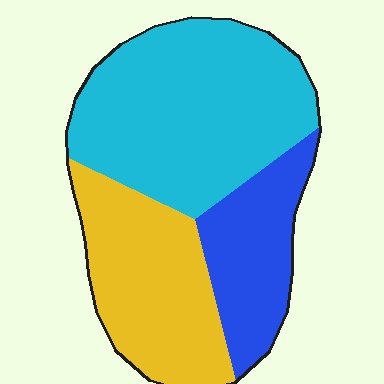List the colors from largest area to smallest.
From largest to smallest: cyan, yellow, blue.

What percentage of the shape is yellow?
Yellow takes up about one third (1/3) of the shape.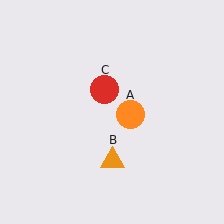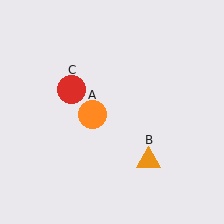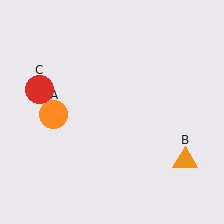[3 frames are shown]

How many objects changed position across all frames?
3 objects changed position: orange circle (object A), orange triangle (object B), red circle (object C).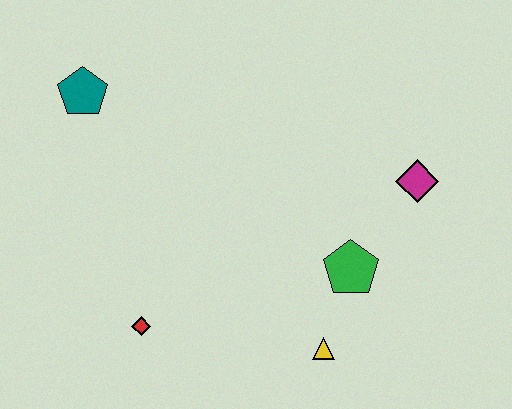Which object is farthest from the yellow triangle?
The teal pentagon is farthest from the yellow triangle.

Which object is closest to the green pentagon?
The yellow triangle is closest to the green pentagon.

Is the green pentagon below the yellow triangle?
No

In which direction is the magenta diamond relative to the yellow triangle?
The magenta diamond is above the yellow triangle.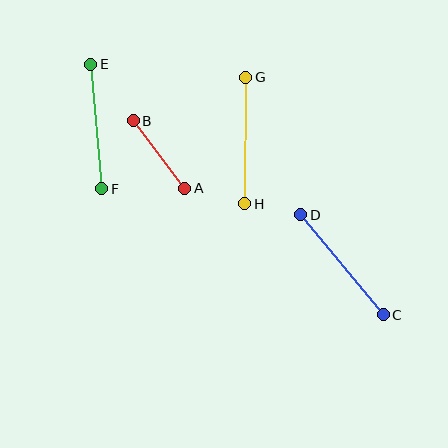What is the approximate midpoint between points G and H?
The midpoint is at approximately (245, 140) pixels.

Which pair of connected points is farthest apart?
Points C and D are farthest apart.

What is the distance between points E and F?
The distance is approximately 125 pixels.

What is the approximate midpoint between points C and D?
The midpoint is at approximately (342, 265) pixels.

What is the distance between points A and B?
The distance is approximately 85 pixels.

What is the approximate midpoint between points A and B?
The midpoint is at approximately (159, 154) pixels.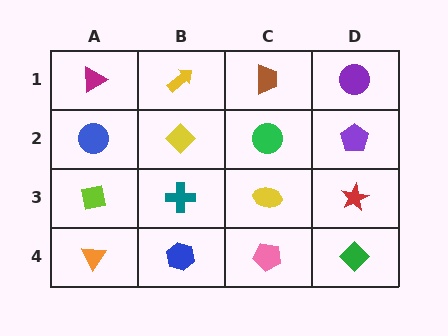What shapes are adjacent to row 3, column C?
A green circle (row 2, column C), a pink pentagon (row 4, column C), a teal cross (row 3, column B), a red star (row 3, column D).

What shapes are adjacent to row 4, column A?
A lime square (row 3, column A), a blue hexagon (row 4, column B).